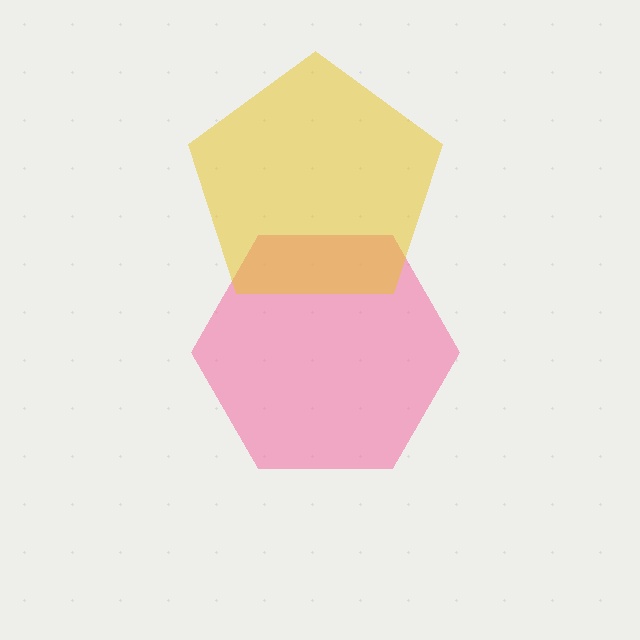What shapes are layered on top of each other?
The layered shapes are: a pink hexagon, a yellow pentagon.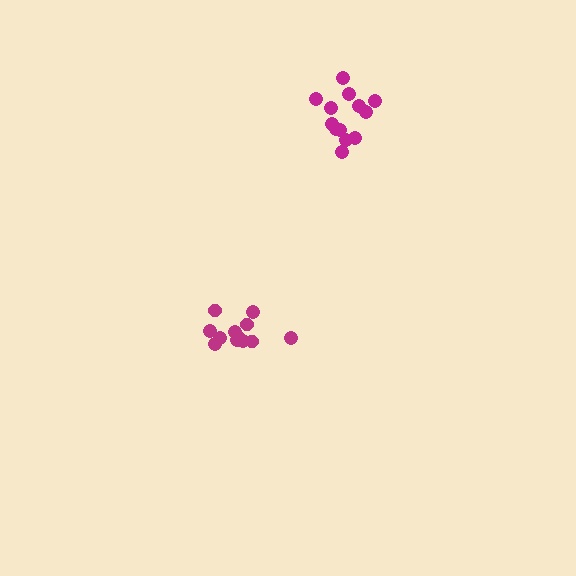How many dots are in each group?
Group 1: 12 dots, Group 2: 13 dots (25 total).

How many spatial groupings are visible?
There are 2 spatial groupings.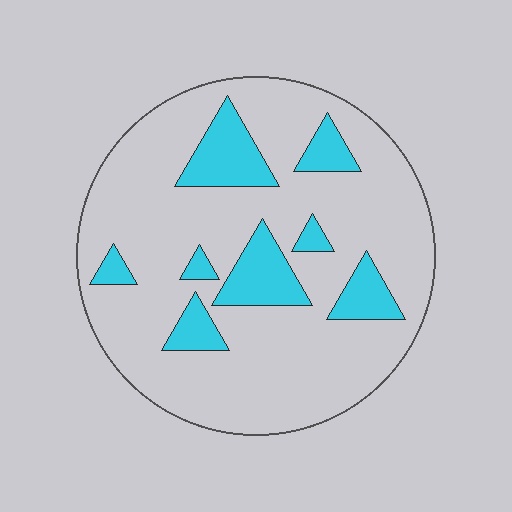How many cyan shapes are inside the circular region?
8.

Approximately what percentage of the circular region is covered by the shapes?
Approximately 20%.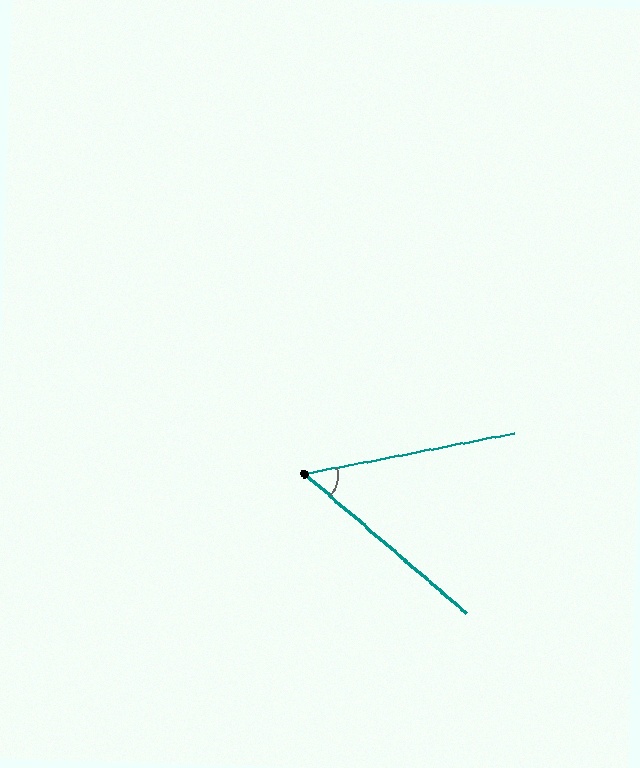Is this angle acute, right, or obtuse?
It is acute.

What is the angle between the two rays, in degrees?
Approximately 52 degrees.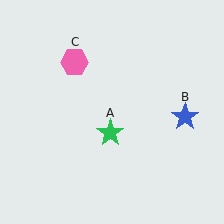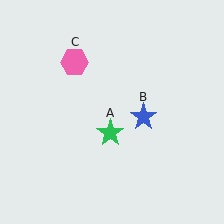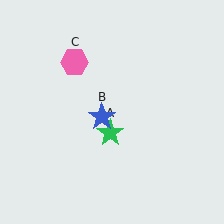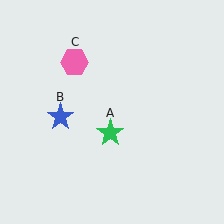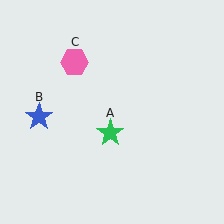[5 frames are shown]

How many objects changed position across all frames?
1 object changed position: blue star (object B).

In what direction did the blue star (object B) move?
The blue star (object B) moved left.